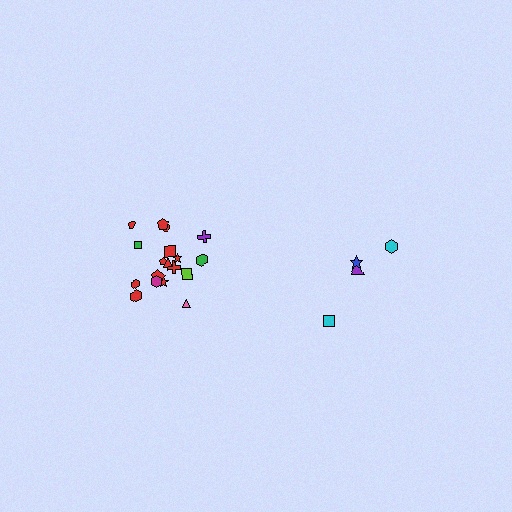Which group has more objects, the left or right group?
The left group.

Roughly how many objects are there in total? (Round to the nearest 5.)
Roughly 20 objects in total.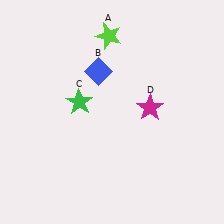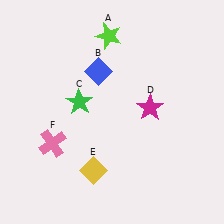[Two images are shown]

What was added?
A yellow diamond (E), a pink cross (F) were added in Image 2.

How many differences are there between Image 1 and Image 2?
There are 2 differences between the two images.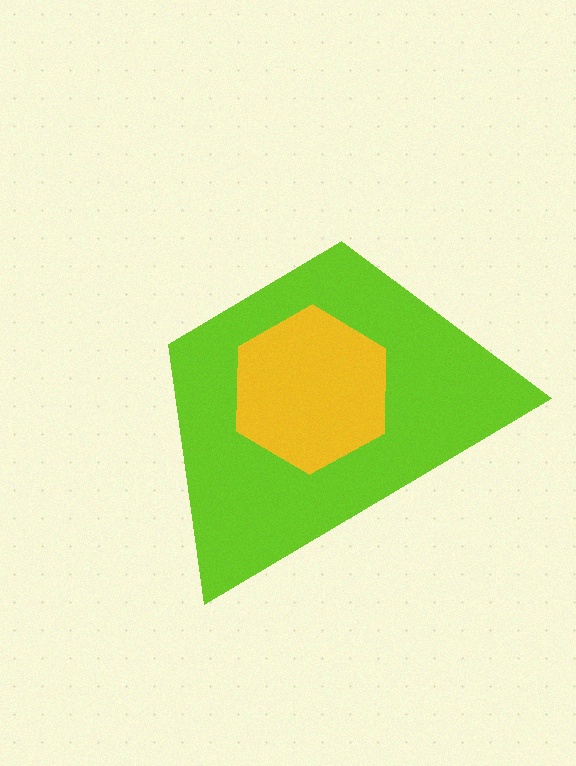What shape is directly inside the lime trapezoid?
The yellow hexagon.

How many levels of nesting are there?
2.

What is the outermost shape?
The lime trapezoid.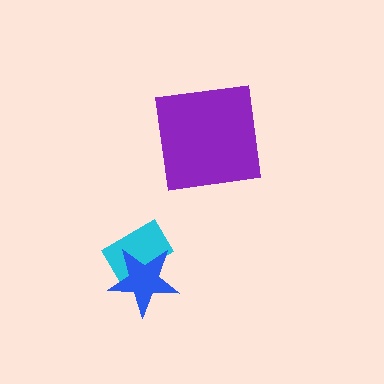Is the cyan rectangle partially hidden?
Yes, it is partially covered by another shape.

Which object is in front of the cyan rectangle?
The blue star is in front of the cyan rectangle.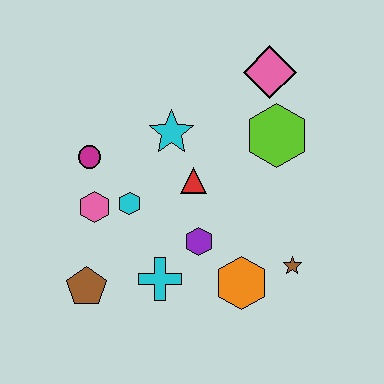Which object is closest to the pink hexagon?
The cyan hexagon is closest to the pink hexagon.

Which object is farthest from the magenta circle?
The brown star is farthest from the magenta circle.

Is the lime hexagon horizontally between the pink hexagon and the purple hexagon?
No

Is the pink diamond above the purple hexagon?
Yes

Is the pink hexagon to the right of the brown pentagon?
Yes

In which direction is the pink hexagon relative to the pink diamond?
The pink hexagon is to the left of the pink diamond.